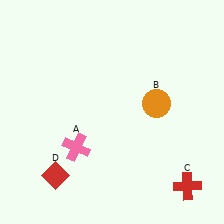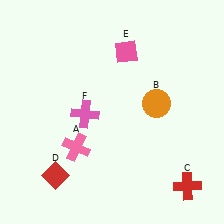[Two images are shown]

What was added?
A pink diamond (E), a pink cross (F) were added in Image 2.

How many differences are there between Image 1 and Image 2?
There are 2 differences between the two images.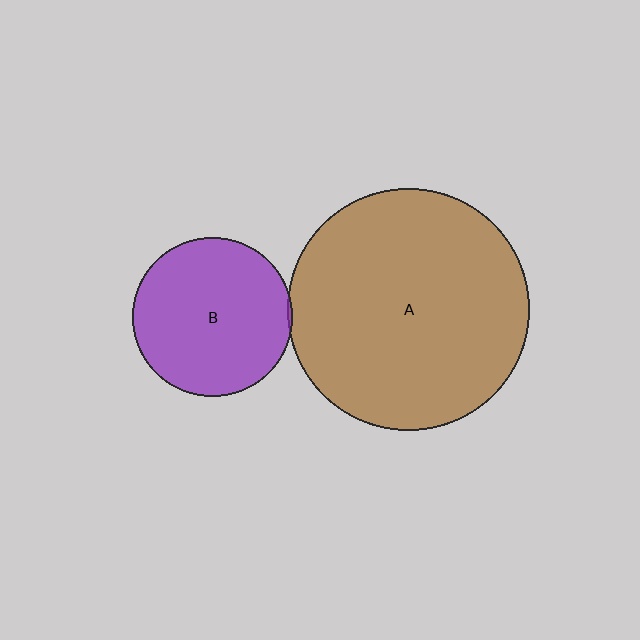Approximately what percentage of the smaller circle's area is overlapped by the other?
Approximately 5%.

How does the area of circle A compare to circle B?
Approximately 2.3 times.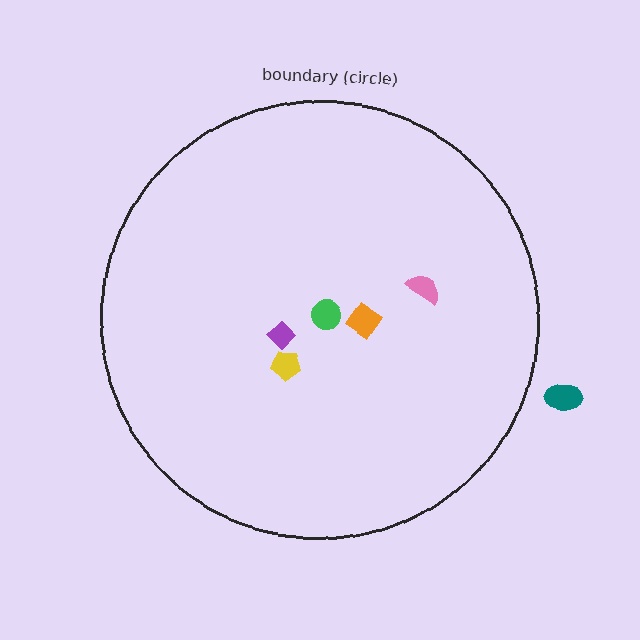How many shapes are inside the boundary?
5 inside, 1 outside.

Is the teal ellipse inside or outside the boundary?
Outside.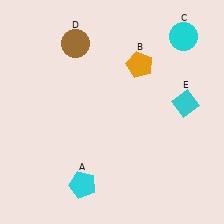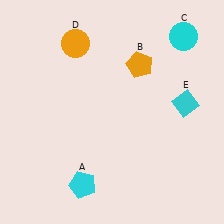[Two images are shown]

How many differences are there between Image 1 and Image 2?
There is 1 difference between the two images.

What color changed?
The circle (D) changed from brown in Image 1 to orange in Image 2.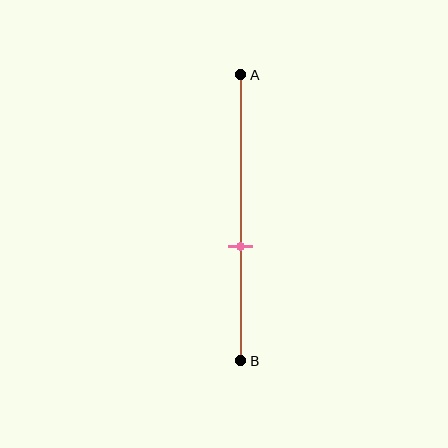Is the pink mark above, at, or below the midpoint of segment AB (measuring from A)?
The pink mark is below the midpoint of segment AB.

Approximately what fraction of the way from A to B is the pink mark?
The pink mark is approximately 60% of the way from A to B.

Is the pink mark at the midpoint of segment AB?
No, the mark is at about 60% from A, not at the 50% midpoint.